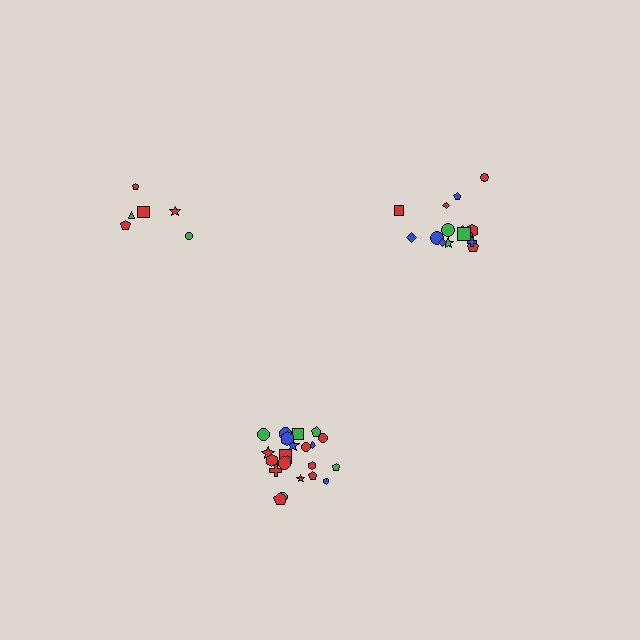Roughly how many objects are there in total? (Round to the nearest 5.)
Roughly 45 objects in total.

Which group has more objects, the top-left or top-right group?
The top-right group.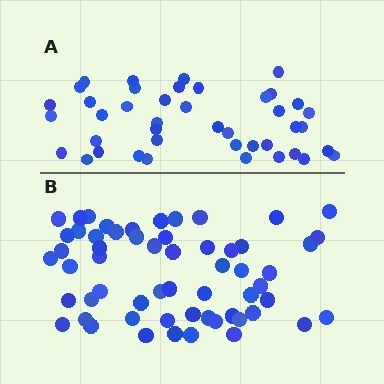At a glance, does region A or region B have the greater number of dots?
Region B (the bottom region) has more dots.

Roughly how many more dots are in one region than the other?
Region B has approximately 15 more dots than region A.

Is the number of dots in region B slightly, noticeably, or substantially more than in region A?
Region B has noticeably more, but not dramatically so. The ratio is roughly 1.4 to 1.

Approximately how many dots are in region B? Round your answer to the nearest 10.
About 60 dots. (The exact count is 58, which rounds to 60.)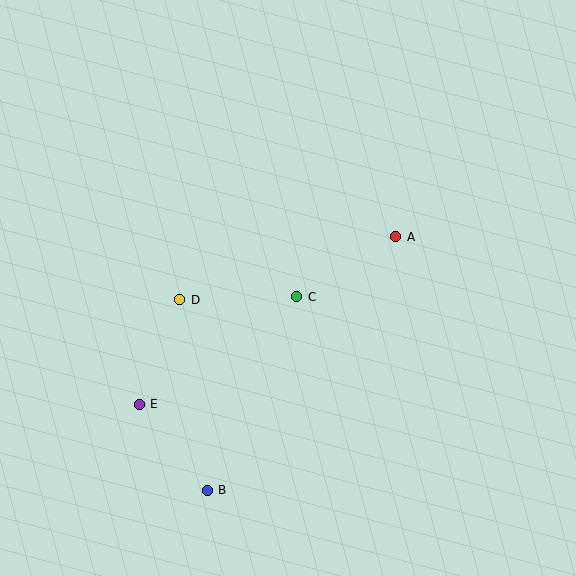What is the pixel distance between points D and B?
The distance between D and B is 193 pixels.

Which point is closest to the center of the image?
Point C at (297, 297) is closest to the center.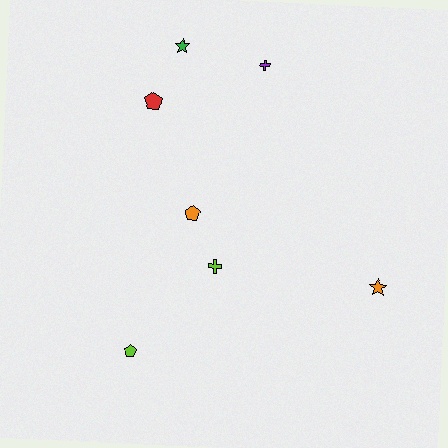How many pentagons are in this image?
There are 3 pentagons.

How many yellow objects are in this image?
There are no yellow objects.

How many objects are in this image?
There are 7 objects.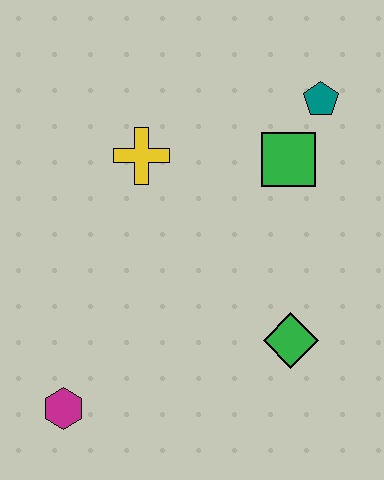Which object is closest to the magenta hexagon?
The green diamond is closest to the magenta hexagon.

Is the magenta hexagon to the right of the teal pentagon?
No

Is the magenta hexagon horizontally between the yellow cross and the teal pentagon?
No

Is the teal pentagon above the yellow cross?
Yes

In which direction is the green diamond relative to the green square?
The green diamond is below the green square.